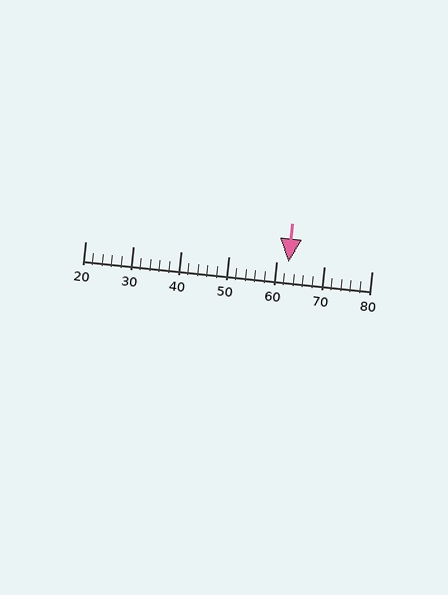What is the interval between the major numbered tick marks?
The major tick marks are spaced 10 units apart.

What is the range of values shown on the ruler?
The ruler shows values from 20 to 80.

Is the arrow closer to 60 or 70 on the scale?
The arrow is closer to 60.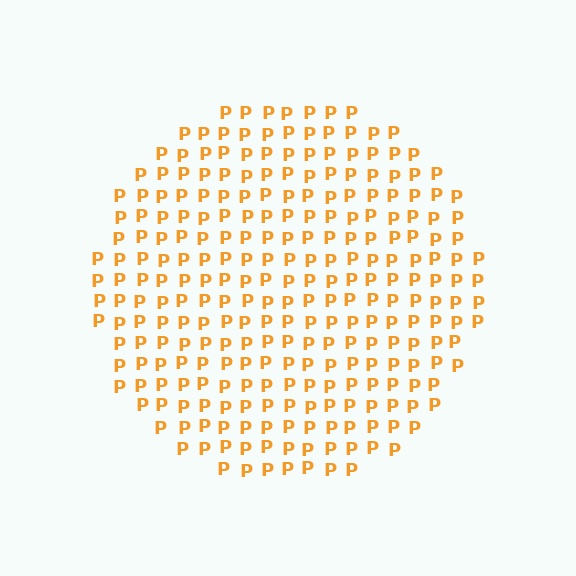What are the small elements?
The small elements are letter P's.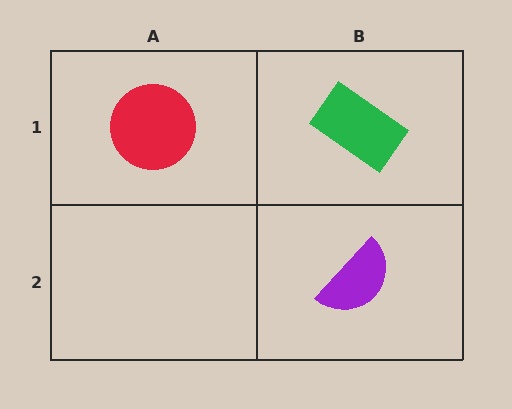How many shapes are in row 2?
1 shape.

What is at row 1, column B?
A green rectangle.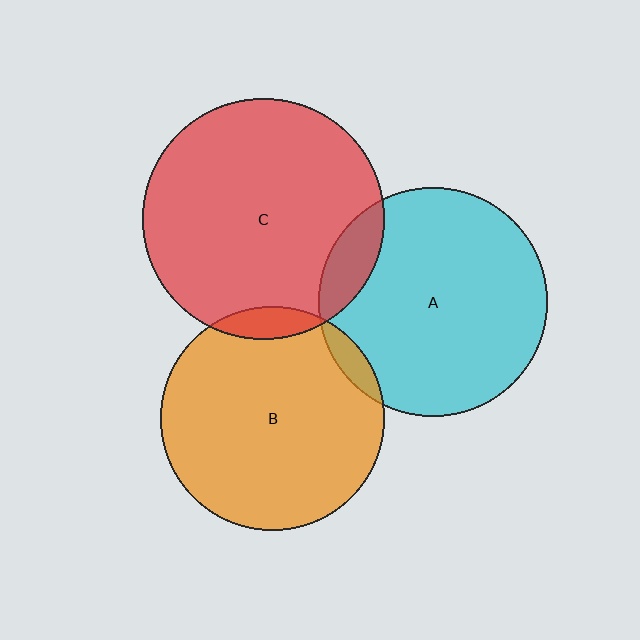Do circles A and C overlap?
Yes.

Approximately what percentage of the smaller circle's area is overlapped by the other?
Approximately 10%.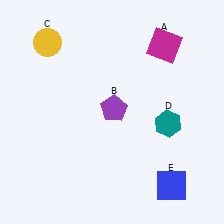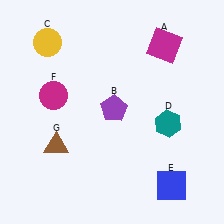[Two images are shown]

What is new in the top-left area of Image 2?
A magenta circle (F) was added in the top-left area of Image 2.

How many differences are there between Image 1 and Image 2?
There are 2 differences between the two images.